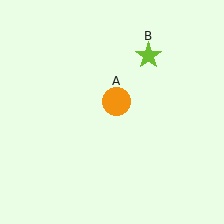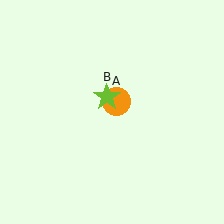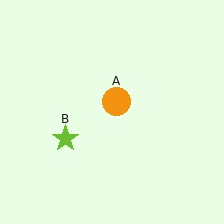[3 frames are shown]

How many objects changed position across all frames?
1 object changed position: lime star (object B).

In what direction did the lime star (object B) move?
The lime star (object B) moved down and to the left.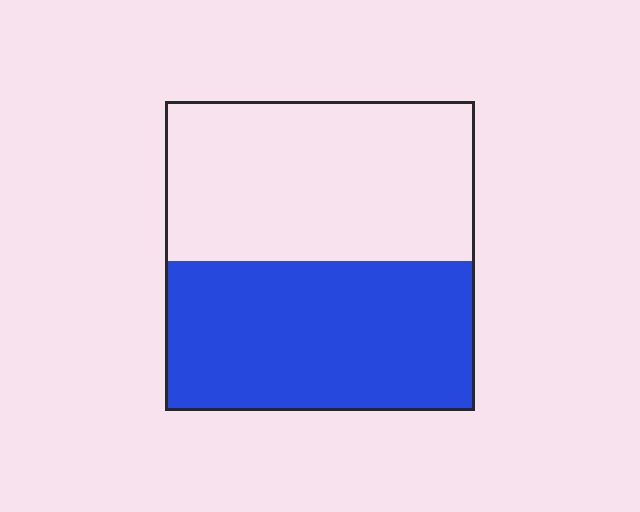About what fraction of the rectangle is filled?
About one half (1/2).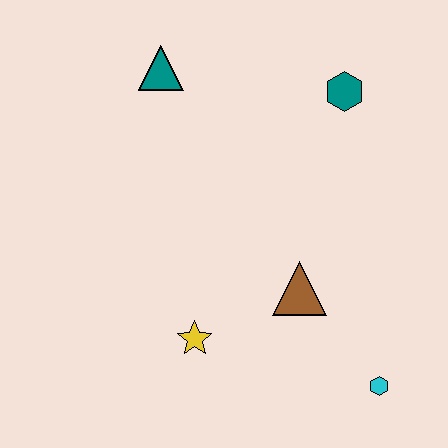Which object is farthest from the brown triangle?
The teal triangle is farthest from the brown triangle.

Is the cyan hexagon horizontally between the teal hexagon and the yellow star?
No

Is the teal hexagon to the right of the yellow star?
Yes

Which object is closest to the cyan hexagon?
The brown triangle is closest to the cyan hexagon.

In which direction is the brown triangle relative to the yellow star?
The brown triangle is to the right of the yellow star.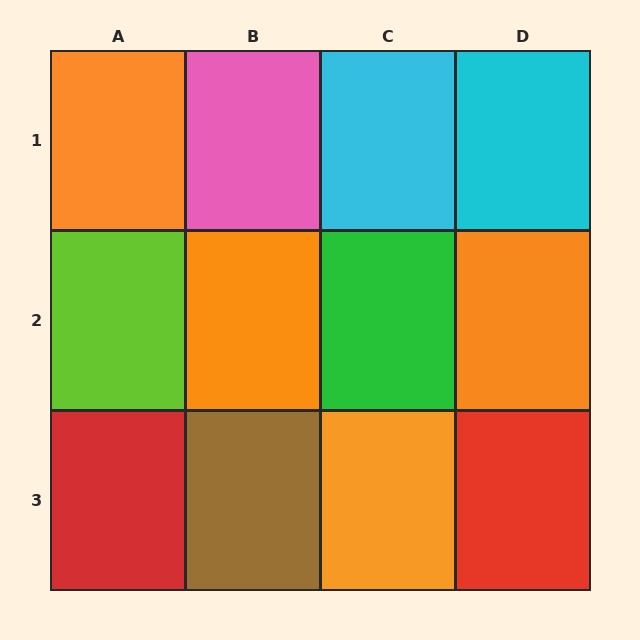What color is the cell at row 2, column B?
Orange.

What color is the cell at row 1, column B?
Pink.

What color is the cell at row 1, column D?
Cyan.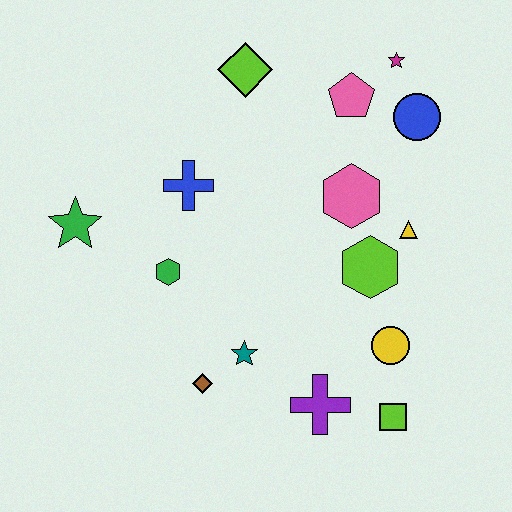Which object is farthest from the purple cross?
The magenta star is farthest from the purple cross.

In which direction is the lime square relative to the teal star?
The lime square is to the right of the teal star.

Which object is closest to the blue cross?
The green hexagon is closest to the blue cross.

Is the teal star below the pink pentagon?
Yes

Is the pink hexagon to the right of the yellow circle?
No